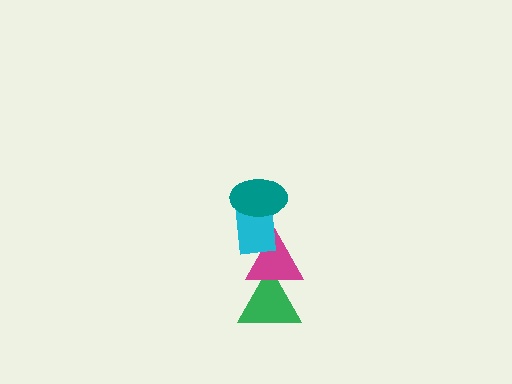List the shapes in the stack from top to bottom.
From top to bottom: the teal ellipse, the cyan rectangle, the magenta triangle, the green triangle.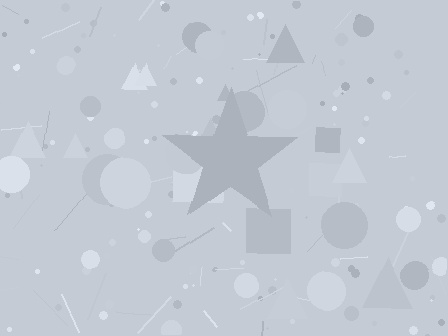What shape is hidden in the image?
A star is hidden in the image.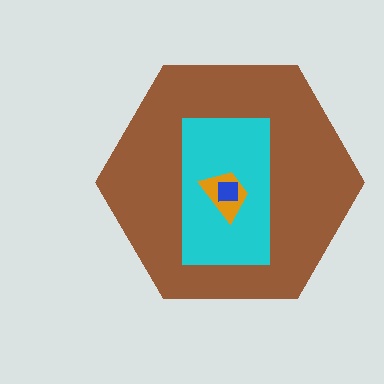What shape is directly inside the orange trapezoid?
The blue square.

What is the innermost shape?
The blue square.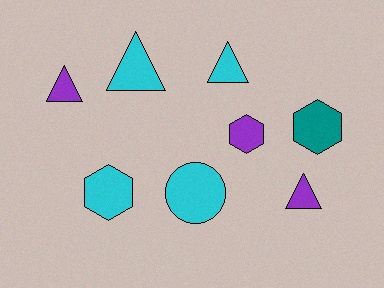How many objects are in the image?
There are 8 objects.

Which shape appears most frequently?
Triangle, with 4 objects.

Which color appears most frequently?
Cyan, with 4 objects.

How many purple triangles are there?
There are 2 purple triangles.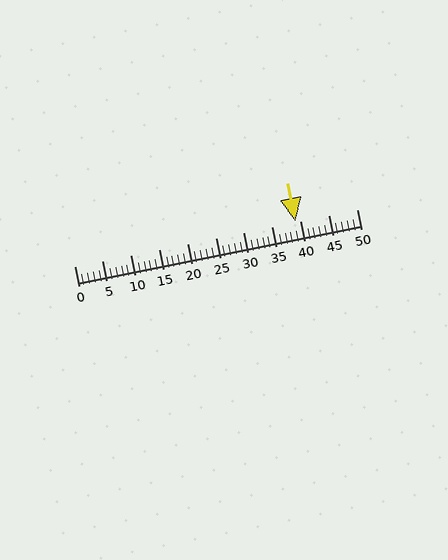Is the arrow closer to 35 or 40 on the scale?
The arrow is closer to 40.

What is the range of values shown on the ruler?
The ruler shows values from 0 to 50.